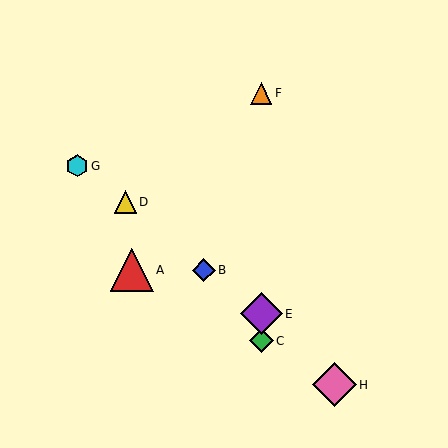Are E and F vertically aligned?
Yes, both are at x≈261.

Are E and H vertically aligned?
No, E is at x≈261 and H is at x≈335.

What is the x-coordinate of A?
Object A is at x≈132.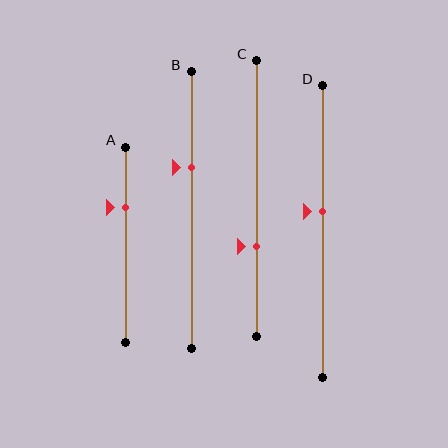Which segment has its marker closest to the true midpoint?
Segment D has its marker closest to the true midpoint.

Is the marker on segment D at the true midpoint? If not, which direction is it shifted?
No, the marker on segment D is shifted upward by about 7% of the segment length.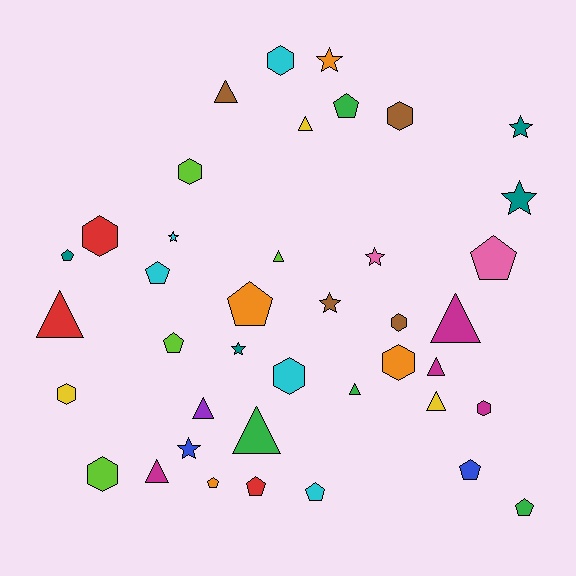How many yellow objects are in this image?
There are 3 yellow objects.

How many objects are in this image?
There are 40 objects.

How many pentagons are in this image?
There are 11 pentagons.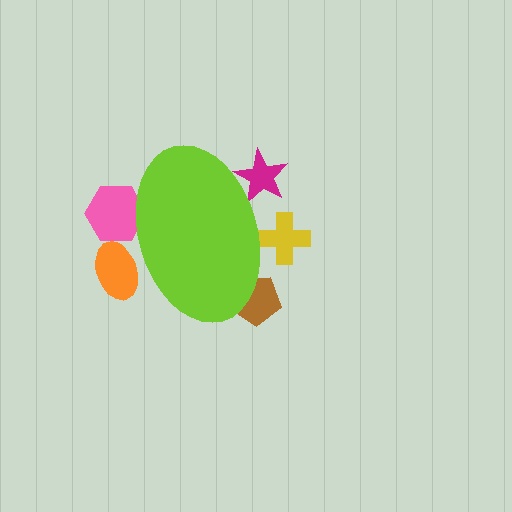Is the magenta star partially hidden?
Yes, the magenta star is partially hidden behind the lime ellipse.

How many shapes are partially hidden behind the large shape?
5 shapes are partially hidden.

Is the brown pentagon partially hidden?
Yes, the brown pentagon is partially hidden behind the lime ellipse.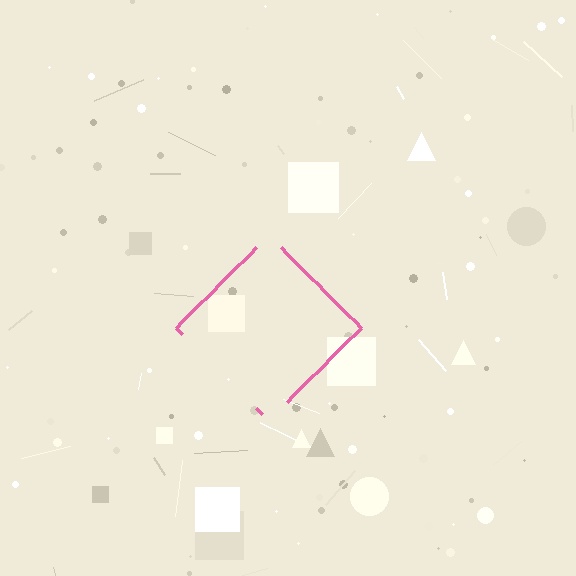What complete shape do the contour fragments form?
The contour fragments form a diamond.